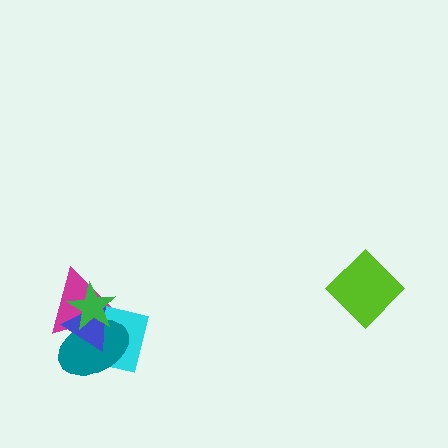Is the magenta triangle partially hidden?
Yes, it is partially covered by another shape.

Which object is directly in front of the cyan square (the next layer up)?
The teal ellipse is directly in front of the cyan square.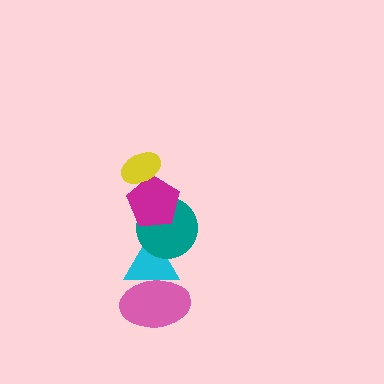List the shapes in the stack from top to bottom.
From top to bottom: the yellow ellipse, the magenta pentagon, the teal circle, the cyan triangle, the pink ellipse.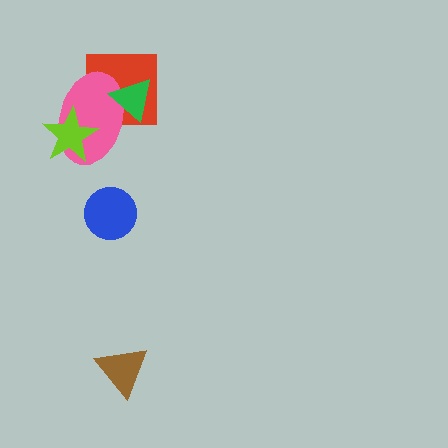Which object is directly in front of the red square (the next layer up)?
The pink ellipse is directly in front of the red square.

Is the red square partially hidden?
Yes, it is partially covered by another shape.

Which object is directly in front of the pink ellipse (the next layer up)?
The lime star is directly in front of the pink ellipse.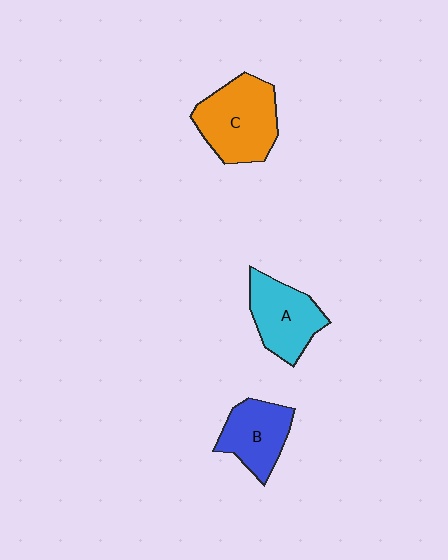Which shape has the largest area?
Shape C (orange).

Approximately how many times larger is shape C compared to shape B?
Approximately 1.4 times.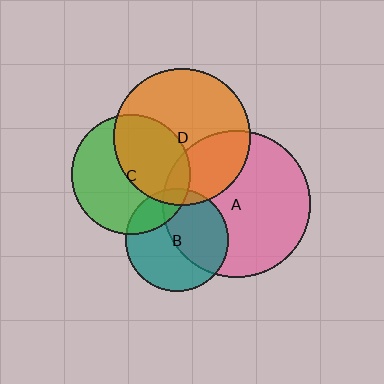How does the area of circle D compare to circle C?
Approximately 1.3 times.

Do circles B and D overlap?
Yes.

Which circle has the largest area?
Circle A (pink).